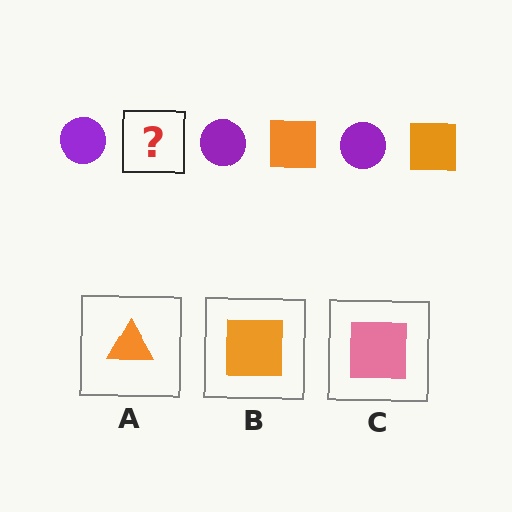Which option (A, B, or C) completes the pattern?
B.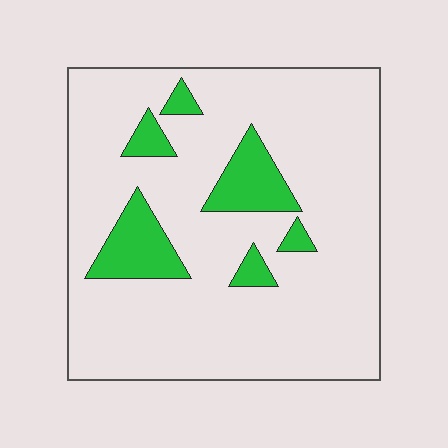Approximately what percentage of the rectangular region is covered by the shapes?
Approximately 15%.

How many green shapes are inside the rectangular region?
6.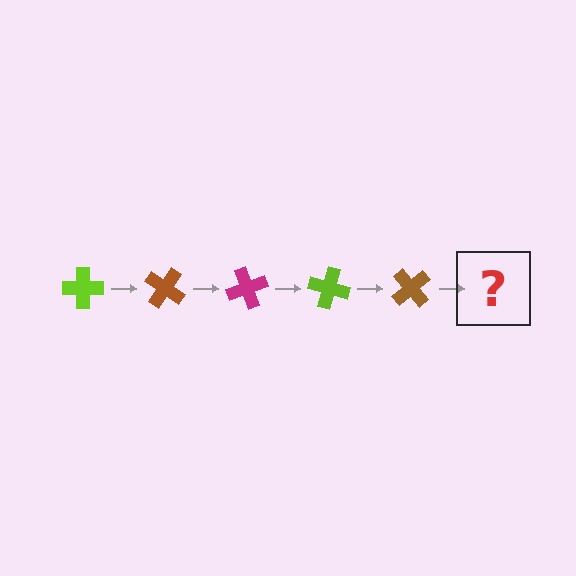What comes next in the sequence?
The next element should be a magenta cross, rotated 175 degrees from the start.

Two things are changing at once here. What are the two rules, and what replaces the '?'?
The two rules are that it rotates 35 degrees each step and the color cycles through lime, brown, and magenta. The '?' should be a magenta cross, rotated 175 degrees from the start.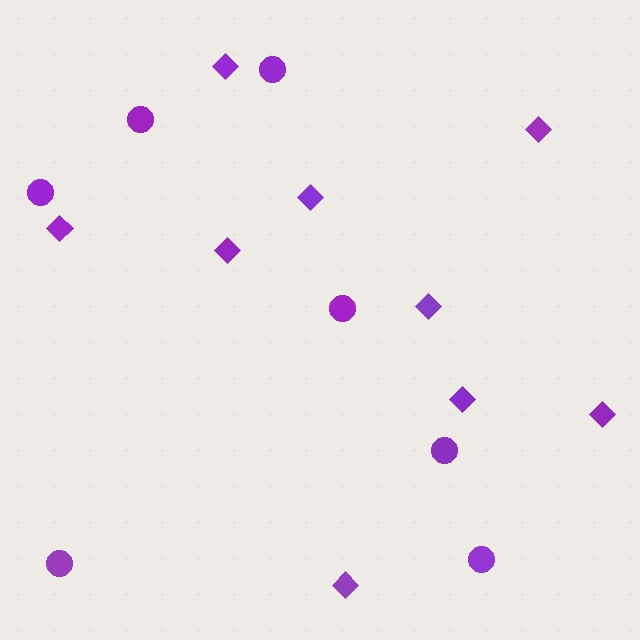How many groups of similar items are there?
There are 2 groups: one group of diamonds (9) and one group of circles (7).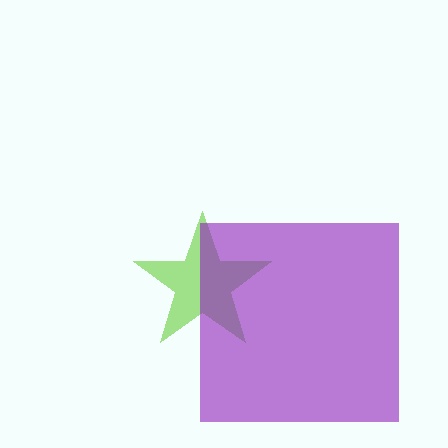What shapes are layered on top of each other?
The layered shapes are: a lime star, a purple square.